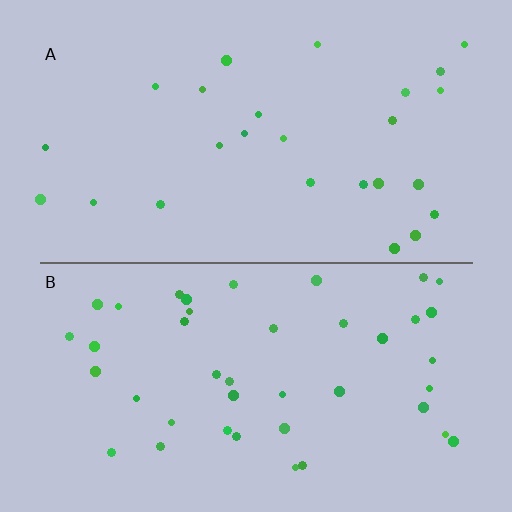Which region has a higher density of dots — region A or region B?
B (the bottom).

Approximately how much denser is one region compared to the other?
Approximately 1.6× — region B over region A.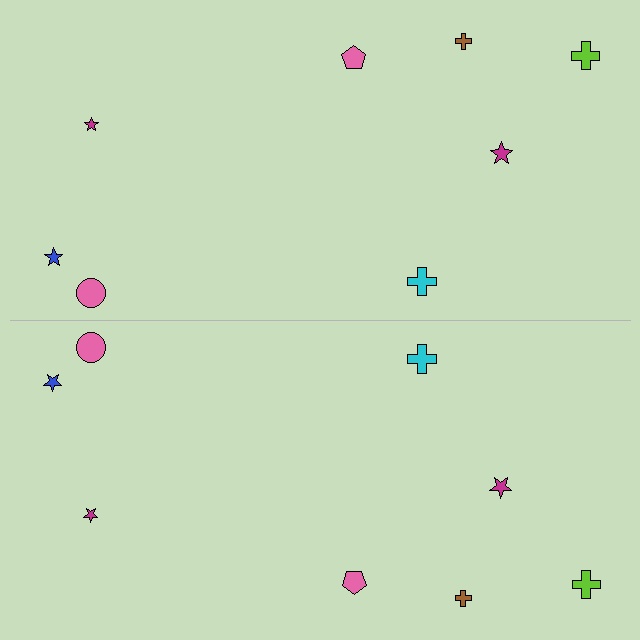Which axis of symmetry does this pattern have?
The pattern has a horizontal axis of symmetry running through the center of the image.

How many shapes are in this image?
There are 16 shapes in this image.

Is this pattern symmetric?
Yes, this pattern has bilateral (reflection) symmetry.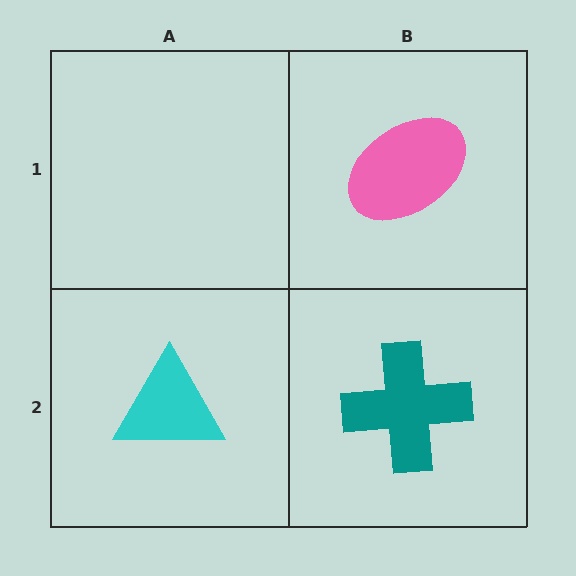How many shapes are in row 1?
1 shape.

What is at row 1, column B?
A pink ellipse.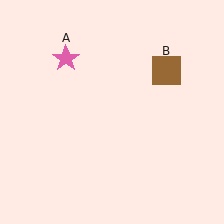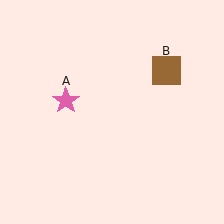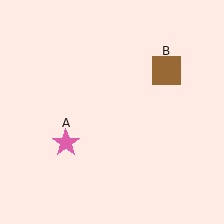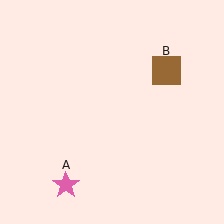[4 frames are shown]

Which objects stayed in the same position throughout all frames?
Brown square (object B) remained stationary.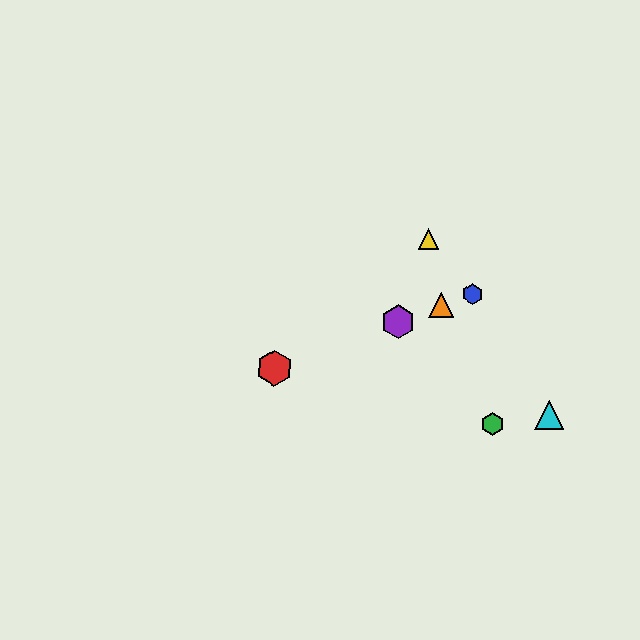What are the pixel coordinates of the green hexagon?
The green hexagon is at (493, 424).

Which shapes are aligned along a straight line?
The red hexagon, the blue hexagon, the purple hexagon, the orange triangle are aligned along a straight line.